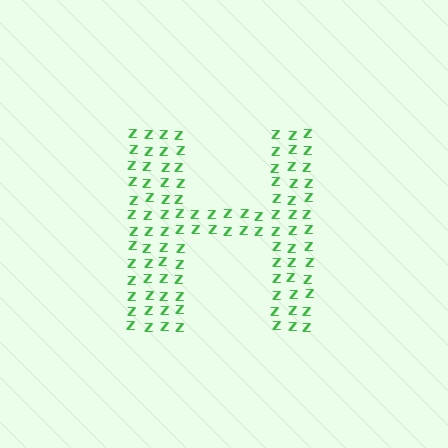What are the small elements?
The small elements are letter Z's.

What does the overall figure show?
The overall figure shows the letter H.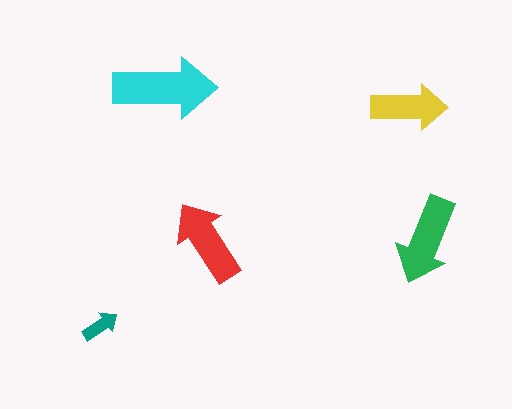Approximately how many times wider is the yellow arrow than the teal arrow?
About 2 times wider.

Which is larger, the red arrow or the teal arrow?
The red one.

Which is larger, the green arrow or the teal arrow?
The green one.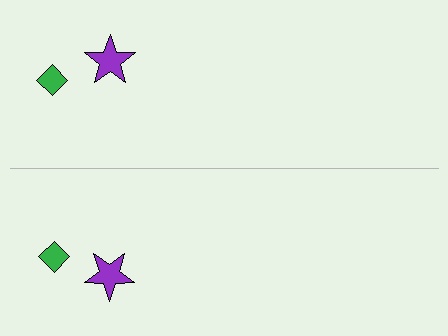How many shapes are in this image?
There are 4 shapes in this image.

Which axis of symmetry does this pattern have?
The pattern has a horizontal axis of symmetry running through the center of the image.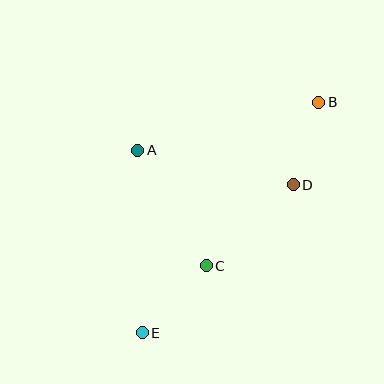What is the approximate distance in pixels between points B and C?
The distance between B and C is approximately 198 pixels.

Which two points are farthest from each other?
Points B and E are farthest from each other.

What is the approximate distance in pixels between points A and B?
The distance between A and B is approximately 187 pixels.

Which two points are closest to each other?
Points B and D are closest to each other.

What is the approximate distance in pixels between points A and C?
The distance between A and C is approximately 134 pixels.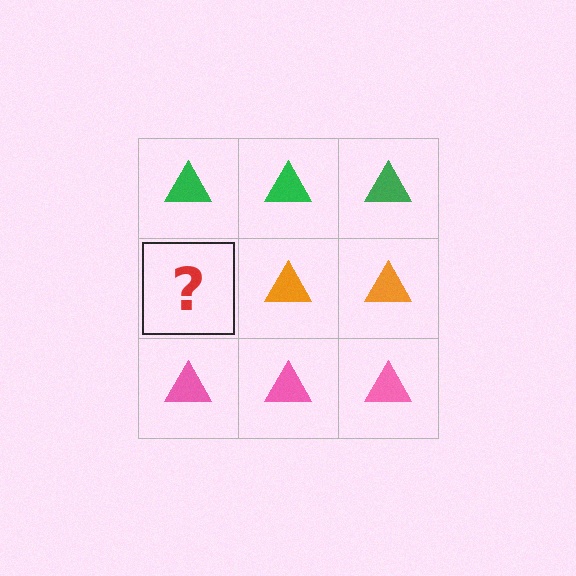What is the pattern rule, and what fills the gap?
The rule is that each row has a consistent color. The gap should be filled with an orange triangle.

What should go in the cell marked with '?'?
The missing cell should contain an orange triangle.